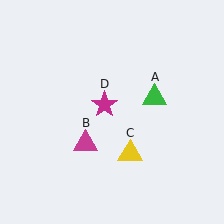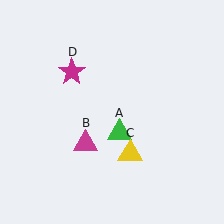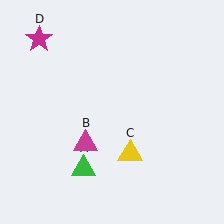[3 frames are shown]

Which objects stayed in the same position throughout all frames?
Magenta triangle (object B) and yellow triangle (object C) remained stationary.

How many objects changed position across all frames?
2 objects changed position: green triangle (object A), magenta star (object D).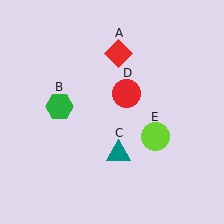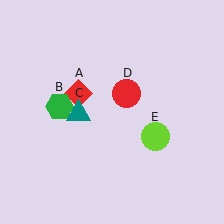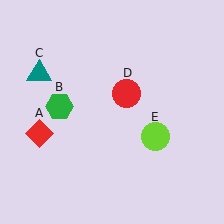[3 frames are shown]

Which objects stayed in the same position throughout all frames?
Green hexagon (object B) and red circle (object D) and lime circle (object E) remained stationary.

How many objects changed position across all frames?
2 objects changed position: red diamond (object A), teal triangle (object C).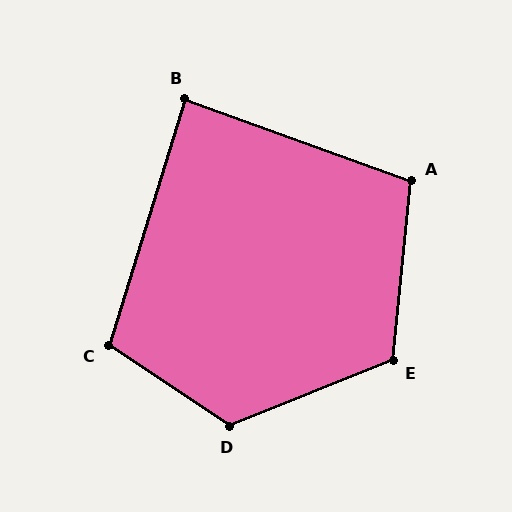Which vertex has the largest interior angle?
D, at approximately 124 degrees.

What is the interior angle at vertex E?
Approximately 117 degrees (obtuse).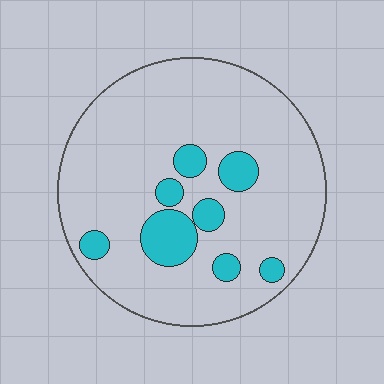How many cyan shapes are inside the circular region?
8.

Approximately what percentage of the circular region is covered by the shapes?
Approximately 15%.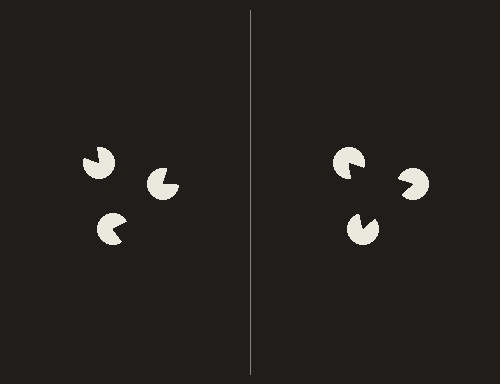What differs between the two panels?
The pac-man discs are positioned identically on both sides; only the wedge orientations differ. On the right they align to a triangle; on the left they are misaligned.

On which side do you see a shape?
An illusory triangle appears on the right side. On the left side the wedge cuts are rotated, so no coherent shape forms.